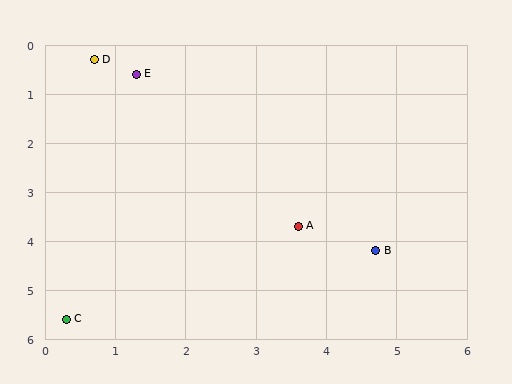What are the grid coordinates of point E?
Point E is at approximately (1.3, 0.6).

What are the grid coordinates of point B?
Point B is at approximately (4.7, 4.2).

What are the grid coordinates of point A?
Point A is at approximately (3.6, 3.7).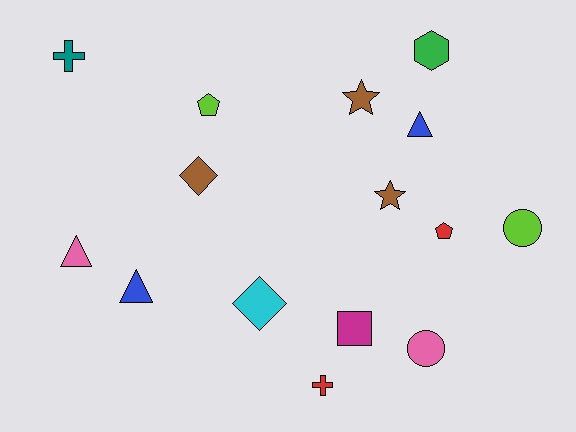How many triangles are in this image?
There are 3 triangles.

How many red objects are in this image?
There are 2 red objects.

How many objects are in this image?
There are 15 objects.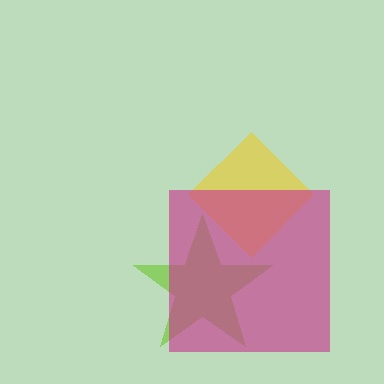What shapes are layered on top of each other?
The layered shapes are: a lime star, a yellow diamond, a magenta square.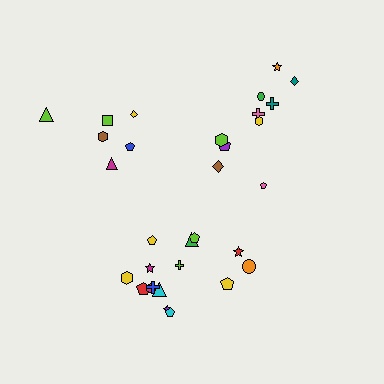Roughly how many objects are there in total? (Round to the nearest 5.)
Roughly 30 objects in total.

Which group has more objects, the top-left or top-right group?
The top-right group.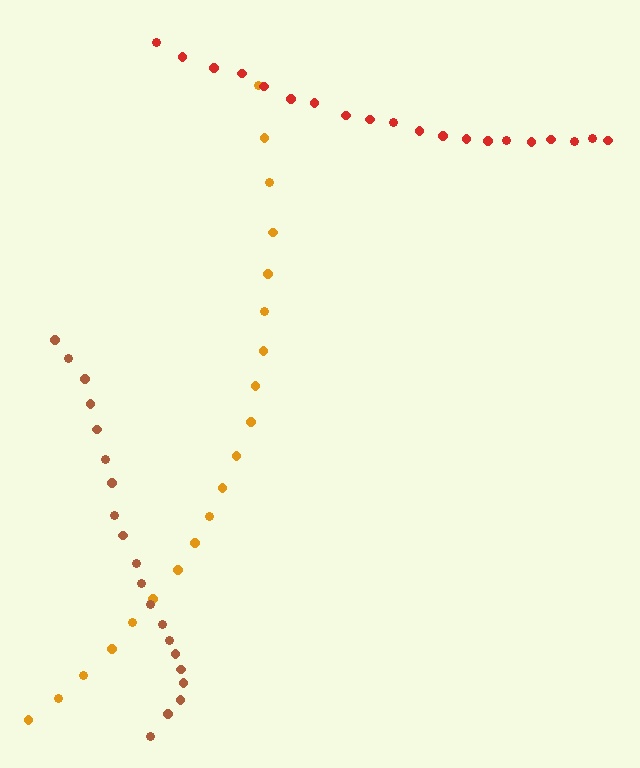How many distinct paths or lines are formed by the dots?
There are 3 distinct paths.